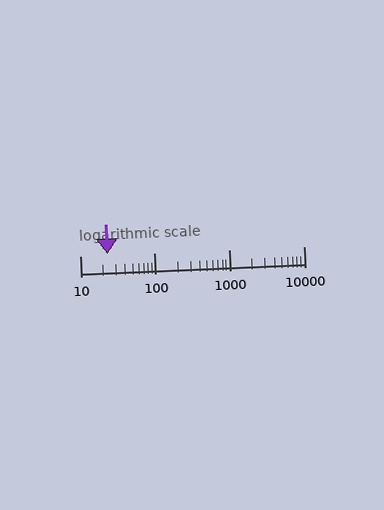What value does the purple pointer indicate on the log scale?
The pointer indicates approximately 23.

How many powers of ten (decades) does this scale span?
The scale spans 3 decades, from 10 to 10000.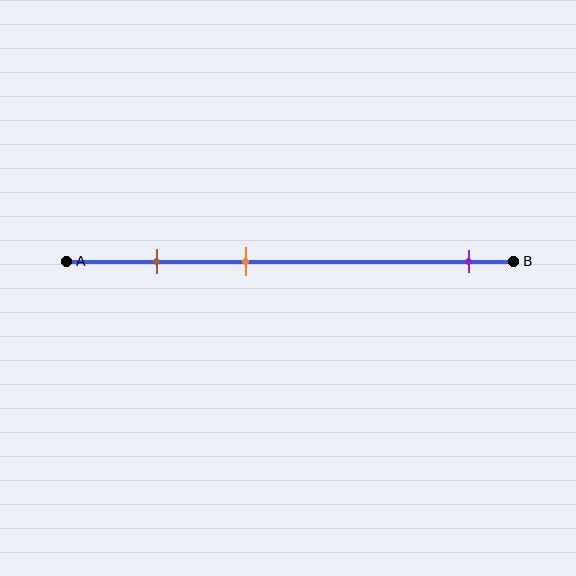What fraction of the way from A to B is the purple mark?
The purple mark is approximately 90% (0.9) of the way from A to B.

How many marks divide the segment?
There are 3 marks dividing the segment.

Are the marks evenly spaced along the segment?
No, the marks are not evenly spaced.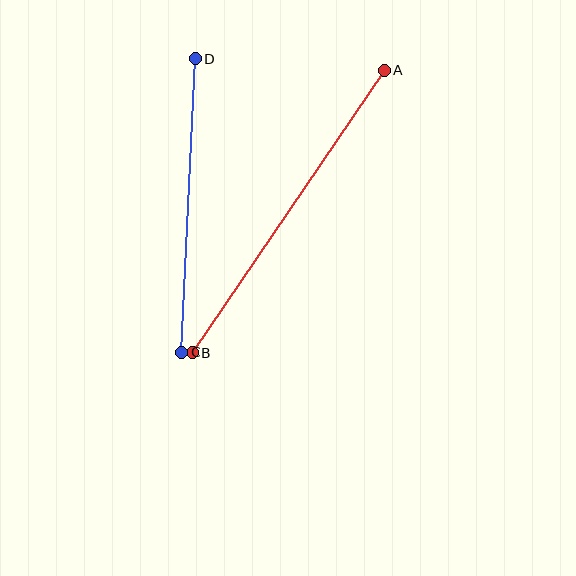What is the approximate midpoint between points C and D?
The midpoint is at approximately (189, 205) pixels.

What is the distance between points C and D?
The distance is approximately 294 pixels.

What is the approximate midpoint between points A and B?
The midpoint is at approximately (288, 211) pixels.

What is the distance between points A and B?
The distance is approximately 341 pixels.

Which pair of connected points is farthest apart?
Points A and B are farthest apart.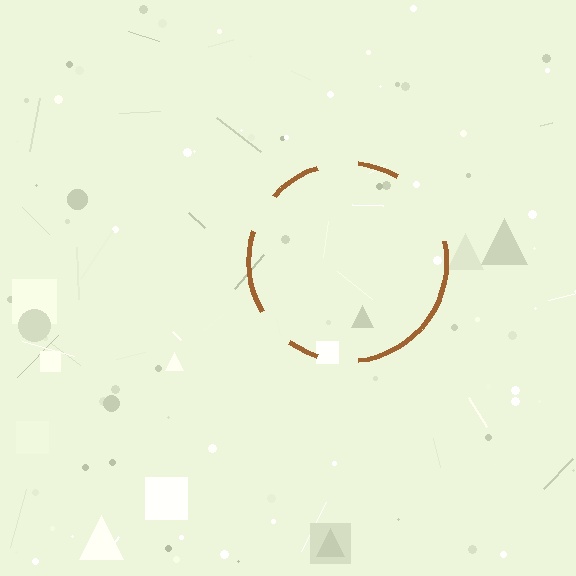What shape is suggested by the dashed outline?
The dashed outline suggests a circle.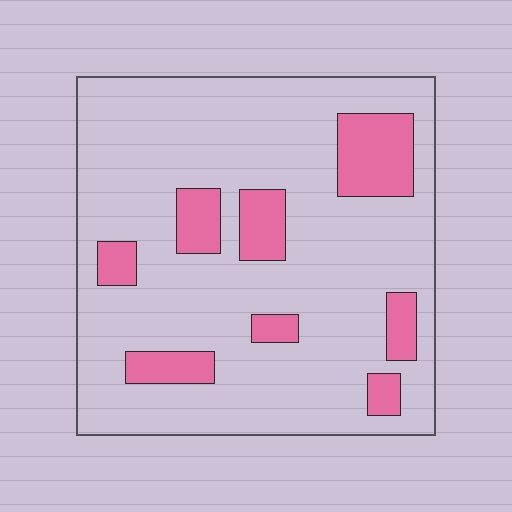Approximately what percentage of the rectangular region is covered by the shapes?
Approximately 15%.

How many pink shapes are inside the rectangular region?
8.